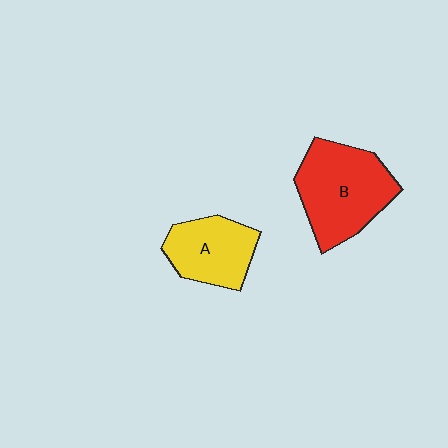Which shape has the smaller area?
Shape A (yellow).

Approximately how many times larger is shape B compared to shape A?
Approximately 1.4 times.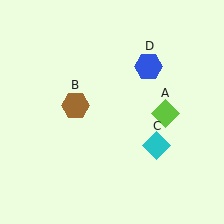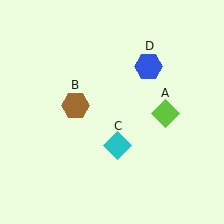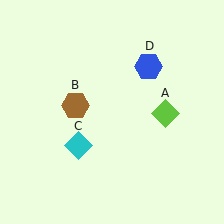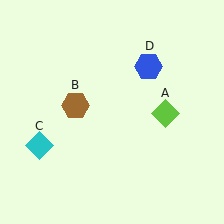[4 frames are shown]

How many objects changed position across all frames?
1 object changed position: cyan diamond (object C).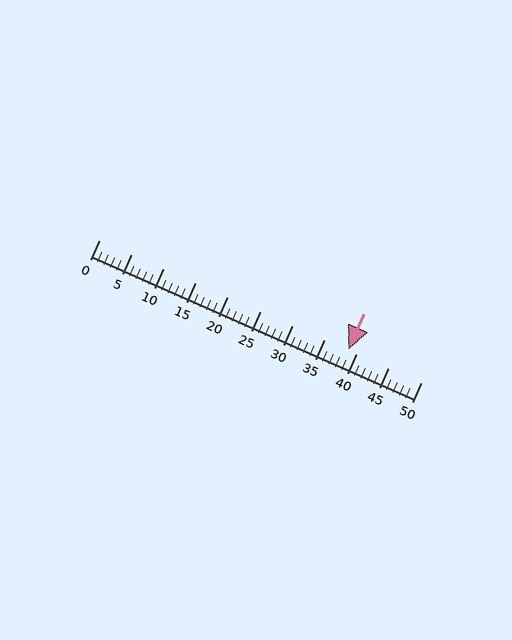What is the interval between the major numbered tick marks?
The major tick marks are spaced 5 units apart.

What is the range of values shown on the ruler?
The ruler shows values from 0 to 50.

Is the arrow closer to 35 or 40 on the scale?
The arrow is closer to 40.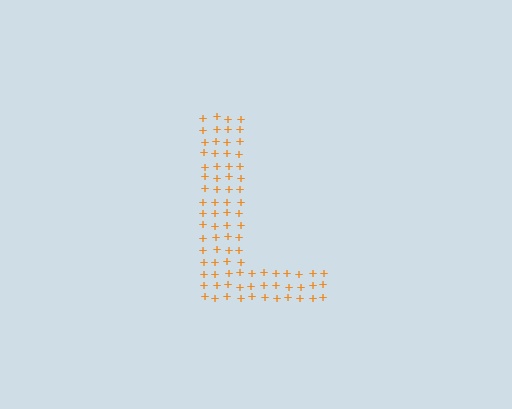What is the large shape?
The large shape is the letter L.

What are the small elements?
The small elements are plus signs.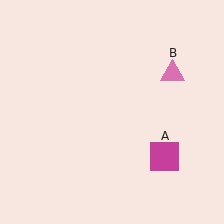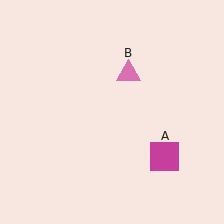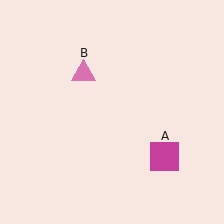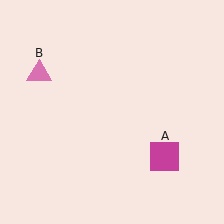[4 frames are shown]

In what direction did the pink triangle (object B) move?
The pink triangle (object B) moved left.